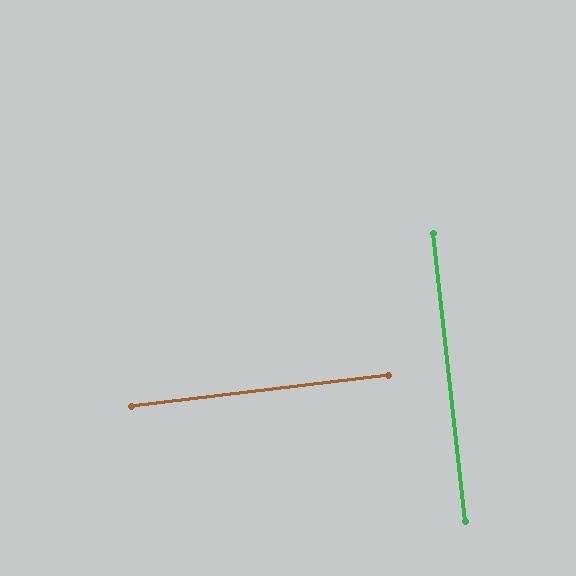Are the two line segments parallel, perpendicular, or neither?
Perpendicular — they meet at approximately 89°.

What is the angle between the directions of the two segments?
Approximately 89 degrees.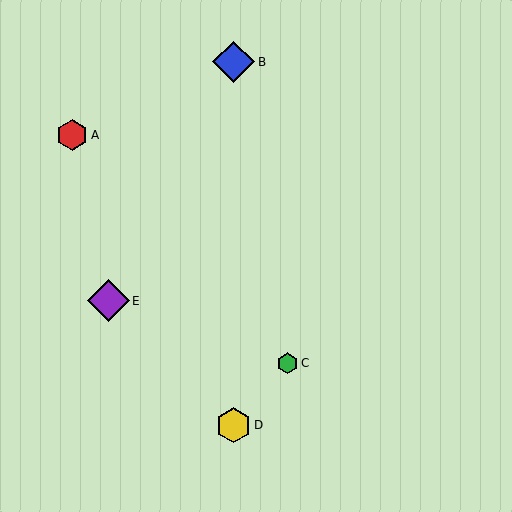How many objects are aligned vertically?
2 objects (B, D) are aligned vertically.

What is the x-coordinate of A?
Object A is at x≈73.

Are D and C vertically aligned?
No, D is at x≈233 and C is at x≈287.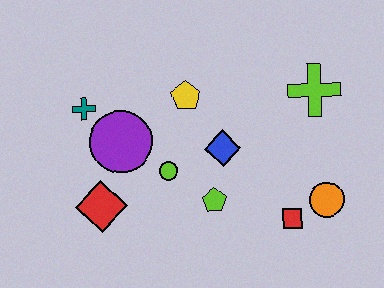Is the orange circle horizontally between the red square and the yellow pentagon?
No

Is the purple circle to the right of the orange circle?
No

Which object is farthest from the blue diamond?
The teal cross is farthest from the blue diamond.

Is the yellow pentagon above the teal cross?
Yes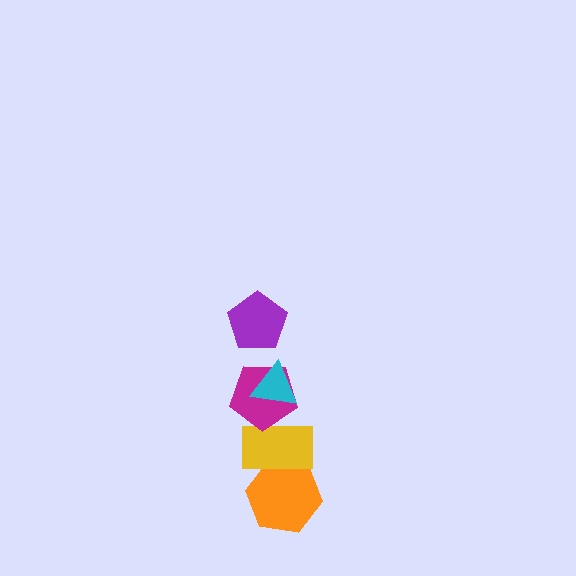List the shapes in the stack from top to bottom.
From top to bottom: the purple pentagon, the cyan triangle, the magenta pentagon, the yellow rectangle, the orange hexagon.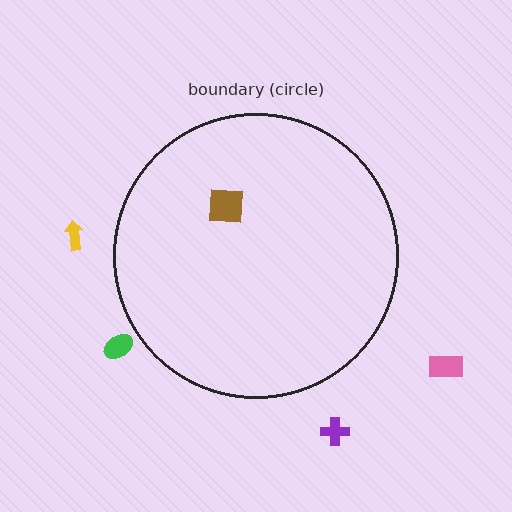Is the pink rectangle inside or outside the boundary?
Outside.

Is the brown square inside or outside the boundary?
Inside.